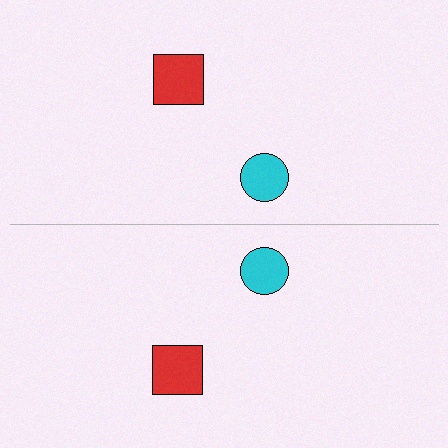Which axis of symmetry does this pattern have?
The pattern has a horizontal axis of symmetry running through the center of the image.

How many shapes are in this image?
There are 4 shapes in this image.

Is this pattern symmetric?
Yes, this pattern has bilateral (reflection) symmetry.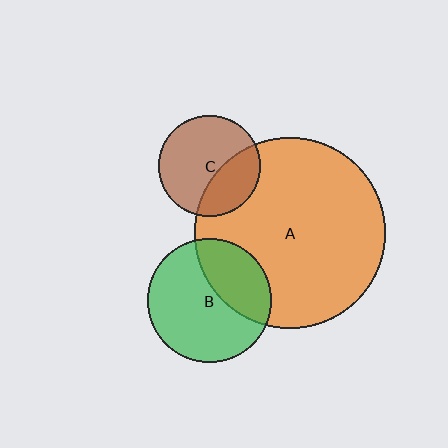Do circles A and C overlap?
Yes.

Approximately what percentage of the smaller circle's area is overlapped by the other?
Approximately 35%.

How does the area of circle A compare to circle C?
Approximately 3.5 times.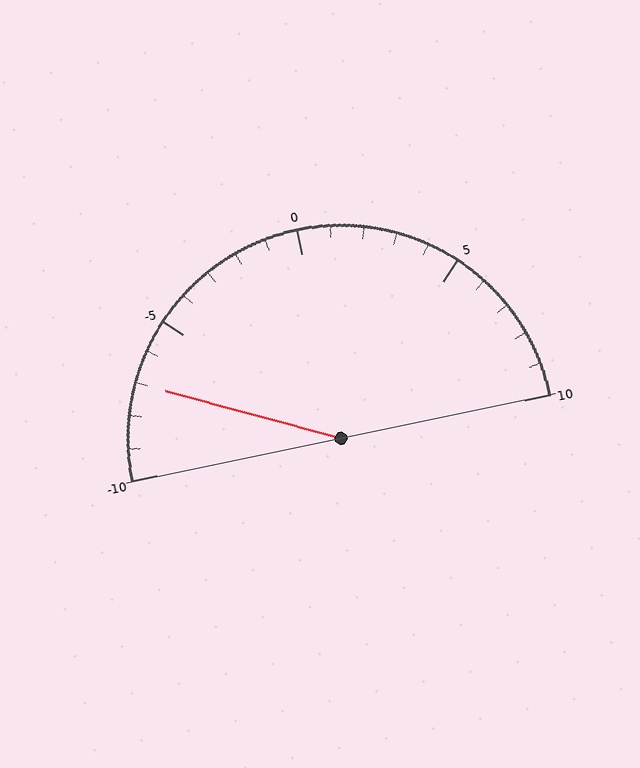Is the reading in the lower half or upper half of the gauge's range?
The reading is in the lower half of the range (-10 to 10).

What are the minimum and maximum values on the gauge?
The gauge ranges from -10 to 10.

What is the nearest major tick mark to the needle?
The nearest major tick mark is -5.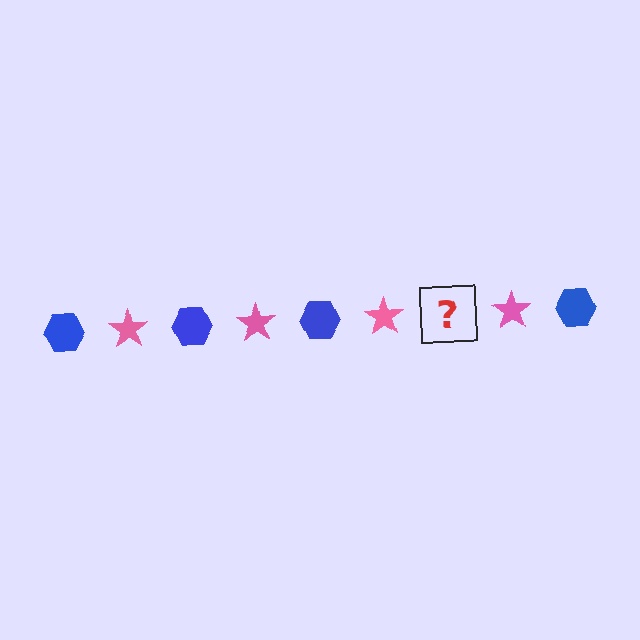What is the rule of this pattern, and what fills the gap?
The rule is that the pattern alternates between blue hexagon and pink star. The gap should be filled with a blue hexagon.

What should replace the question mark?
The question mark should be replaced with a blue hexagon.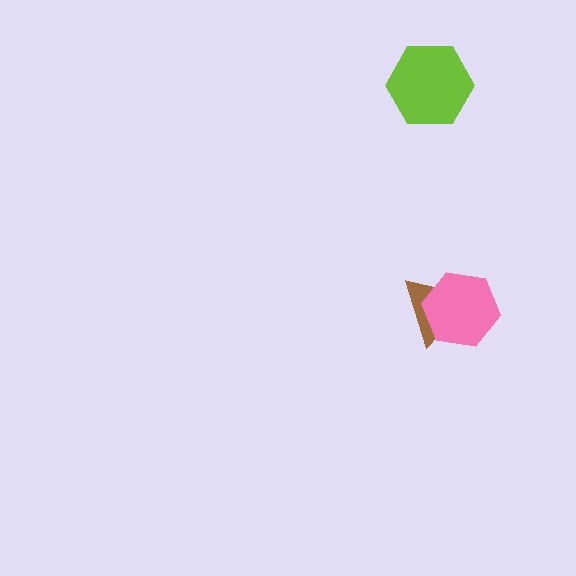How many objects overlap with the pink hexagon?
1 object overlaps with the pink hexagon.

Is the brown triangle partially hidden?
Yes, it is partially covered by another shape.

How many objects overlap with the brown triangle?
1 object overlaps with the brown triangle.